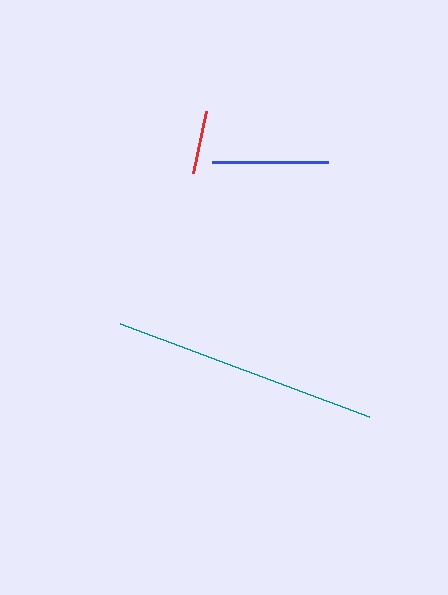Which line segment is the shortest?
The red line is the shortest at approximately 64 pixels.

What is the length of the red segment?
The red segment is approximately 64 pixels long.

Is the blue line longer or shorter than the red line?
The blue line is longer than the red line.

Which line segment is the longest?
The teal line is the longest at approximately 265 pixels.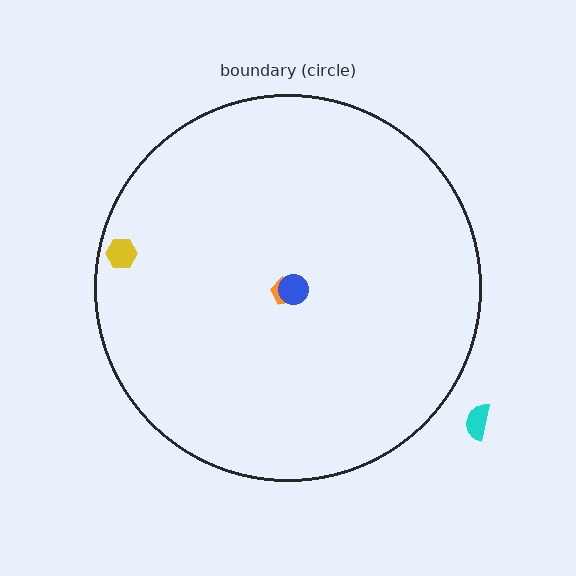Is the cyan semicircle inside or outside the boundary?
Outside.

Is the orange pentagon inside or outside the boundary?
Inside.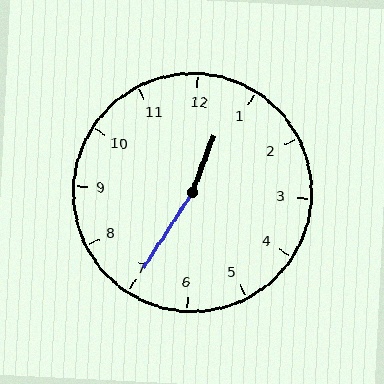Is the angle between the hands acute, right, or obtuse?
It is obtuse.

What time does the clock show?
12:35.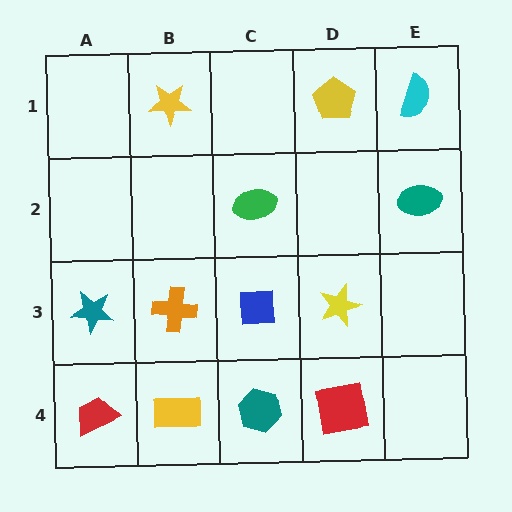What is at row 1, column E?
A cyan semicircle.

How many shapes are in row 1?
3 shapes.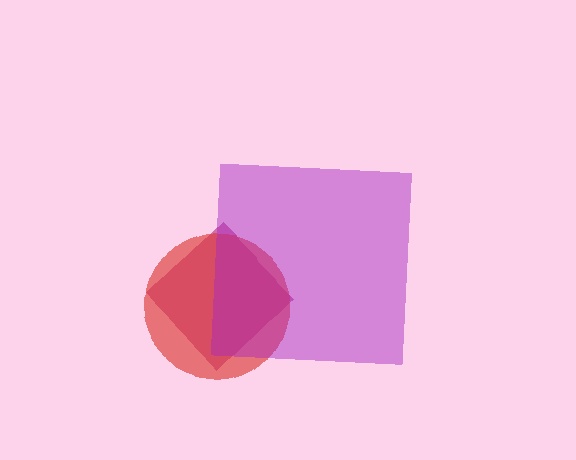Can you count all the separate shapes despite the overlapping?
Yes, there are 3 separate shapes.